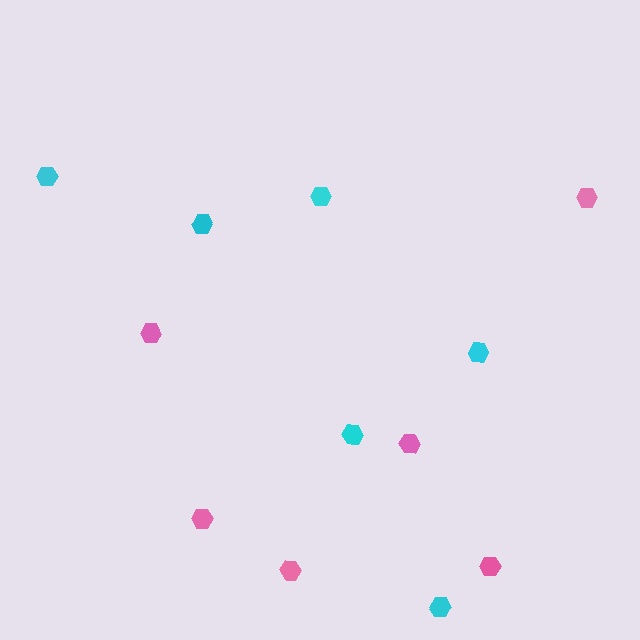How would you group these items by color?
There are 2 groups: one group of pink hexagons (6) and one group of cyan hexagons (6).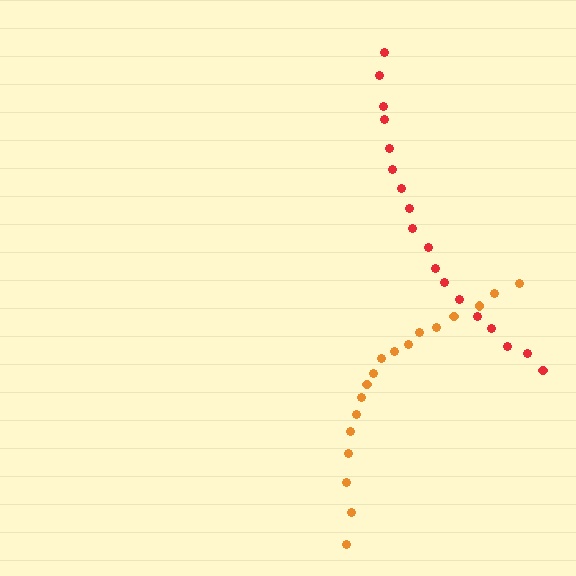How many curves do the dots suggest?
There are 2 distinct paths.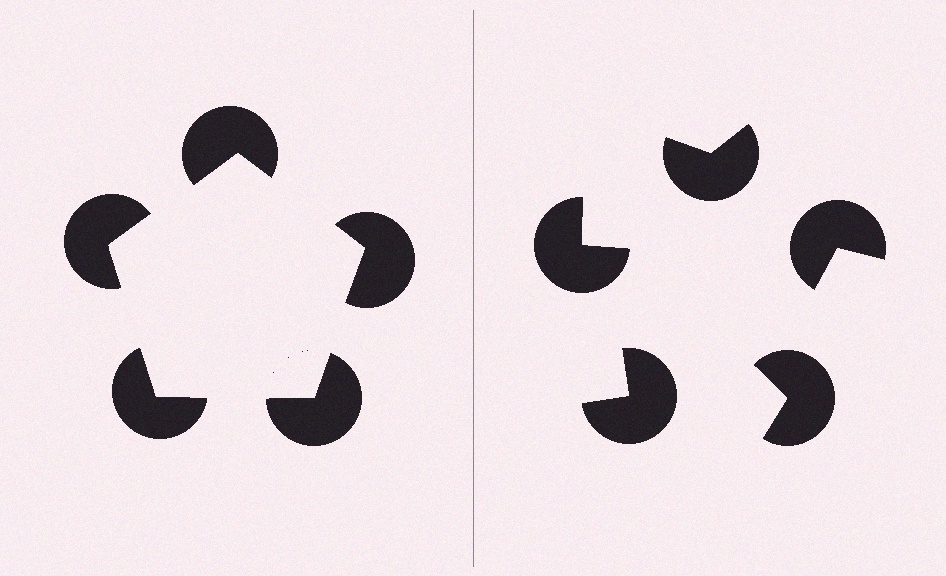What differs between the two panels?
The pac-man discs are positioned identically on both sides; only the wedge orientations differ. On the left they align to a pentagon; on the right they are misaligned.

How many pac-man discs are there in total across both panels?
10 — 5 on each side.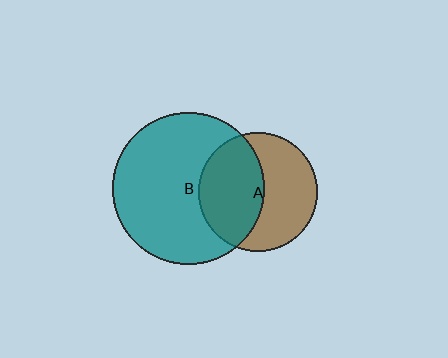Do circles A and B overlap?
Yes.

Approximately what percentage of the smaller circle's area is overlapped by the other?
Approximately 50%.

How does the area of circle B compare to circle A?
Approximately 1.6 times.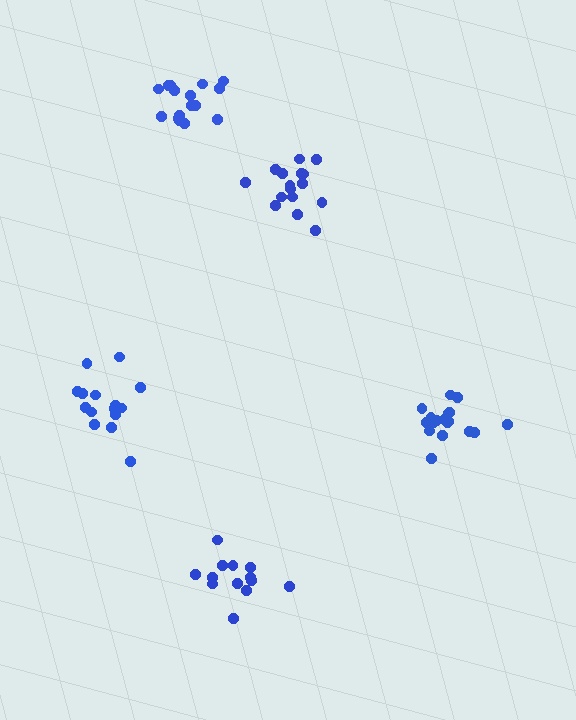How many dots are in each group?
Group 1: 18 dots, Group 2: 13 dots, Group 3: 17 dots, Group 4: 15 dots, Group 5: 16 dots (79 total).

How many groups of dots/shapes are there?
There are 5 groups.